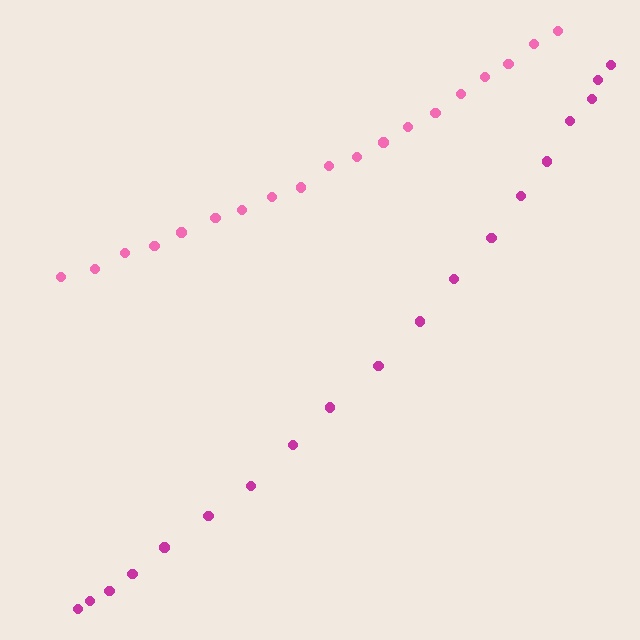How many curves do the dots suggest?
There are 2 distinct paths.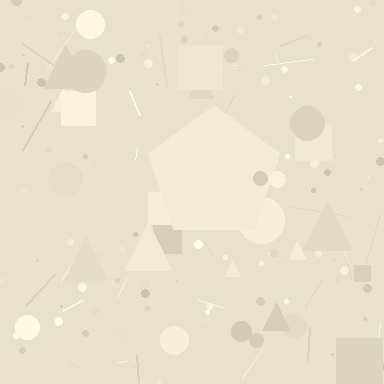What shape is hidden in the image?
A pentagon is hidden in the image.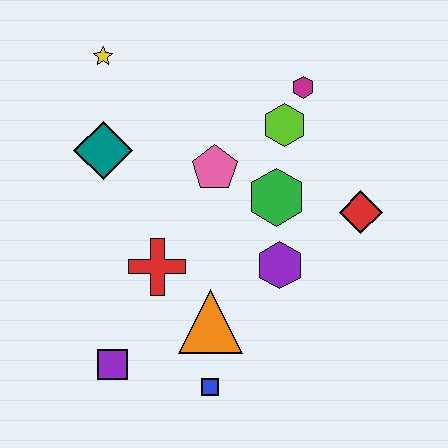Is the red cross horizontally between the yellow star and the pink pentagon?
Yes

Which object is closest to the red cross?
The orange triangle is closest to the red cross.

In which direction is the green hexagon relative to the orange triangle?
The green hexagon is above the orange triangle.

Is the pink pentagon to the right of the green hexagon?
No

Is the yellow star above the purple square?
Yes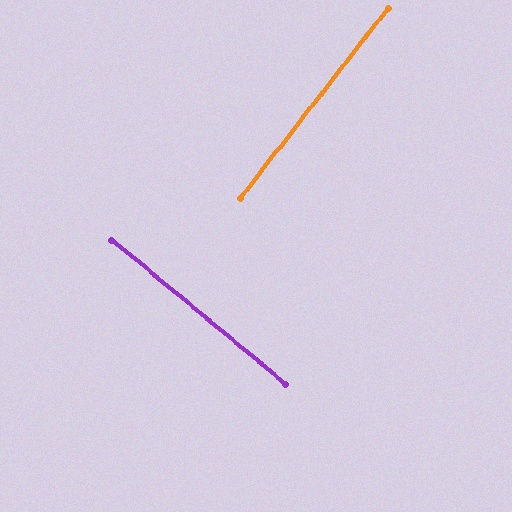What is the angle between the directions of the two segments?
Approximately 88 degrees.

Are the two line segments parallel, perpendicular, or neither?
Perpendicular — they meet at approximately 88°.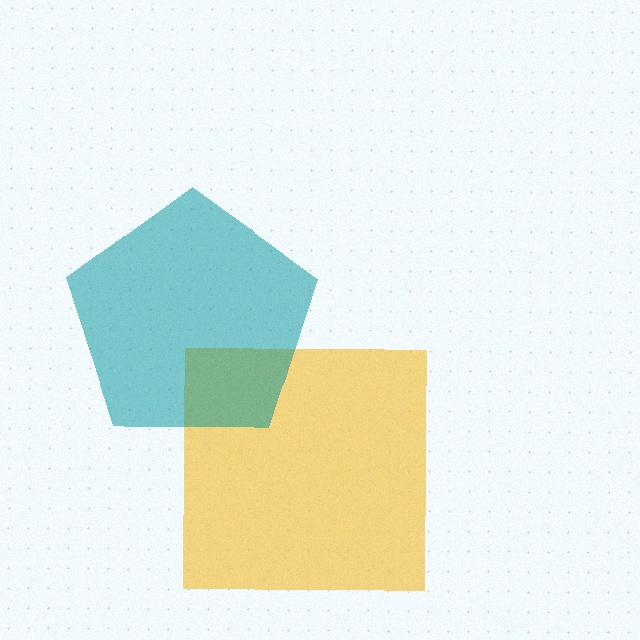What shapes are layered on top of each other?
The layered shapes are: a yellow square, a teal pentagon.